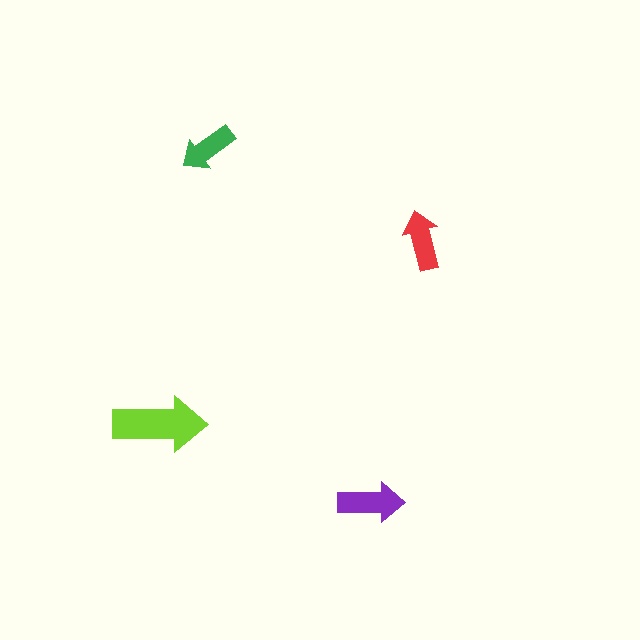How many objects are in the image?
There are 4 objects in the image.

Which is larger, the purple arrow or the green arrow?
The purple one.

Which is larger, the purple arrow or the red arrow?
The purple one.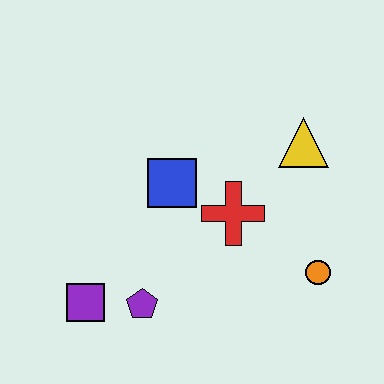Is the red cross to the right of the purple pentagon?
Yes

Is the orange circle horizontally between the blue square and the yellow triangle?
No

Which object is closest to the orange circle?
The red cross is closest to the orange circle.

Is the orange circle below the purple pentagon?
No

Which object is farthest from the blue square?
The orange circle is farthest from the blue square.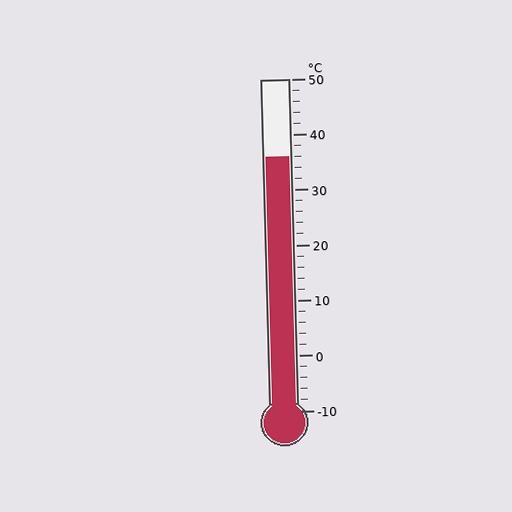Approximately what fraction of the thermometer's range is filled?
The thermometer is filled to approximately 75% of its range.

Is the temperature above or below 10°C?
The temperature is above 10°C.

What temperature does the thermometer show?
The thermometer shows approximately 36°C.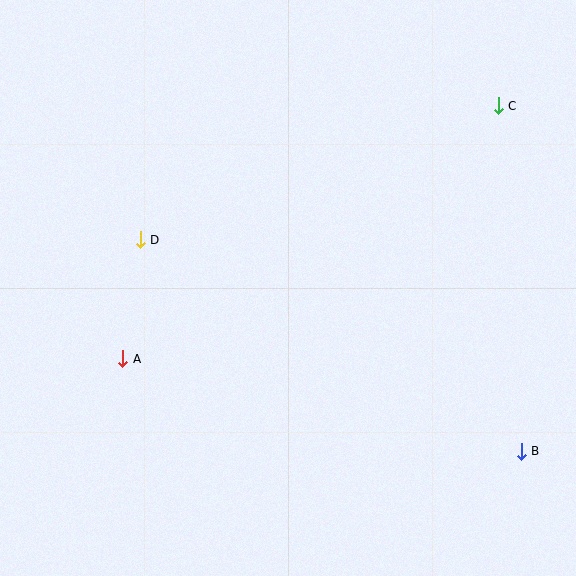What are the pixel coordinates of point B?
Point B is at (521, 451).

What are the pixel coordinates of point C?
Point C is at (498, 106).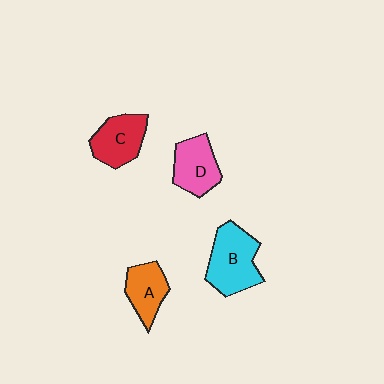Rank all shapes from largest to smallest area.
From largest to smallest: B (cyan), D (pink), C (red), A (orange).